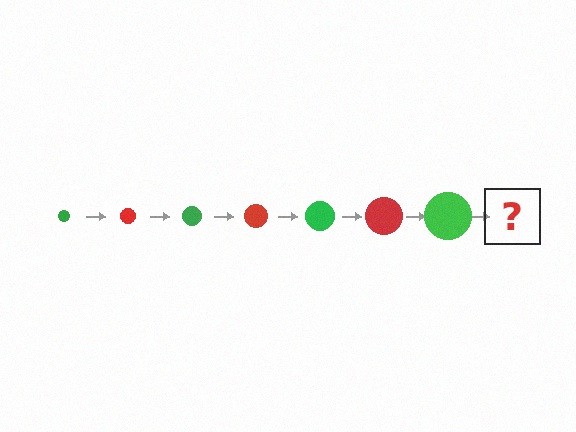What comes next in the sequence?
The next element should be a red circle, larger than the previous one.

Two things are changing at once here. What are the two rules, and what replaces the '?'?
The two rules are that the circle grows larger each step and the color cycles through green and red. The '?' should be a red circle, larger than the previous one.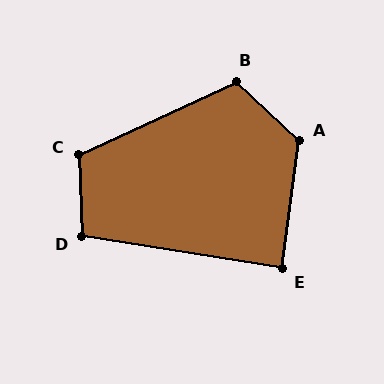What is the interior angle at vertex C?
Approximately 113 degrees (obtuse).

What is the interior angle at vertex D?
Approximately 101 degrees (obtuse).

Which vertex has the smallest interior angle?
E, at approximately 88 degrees.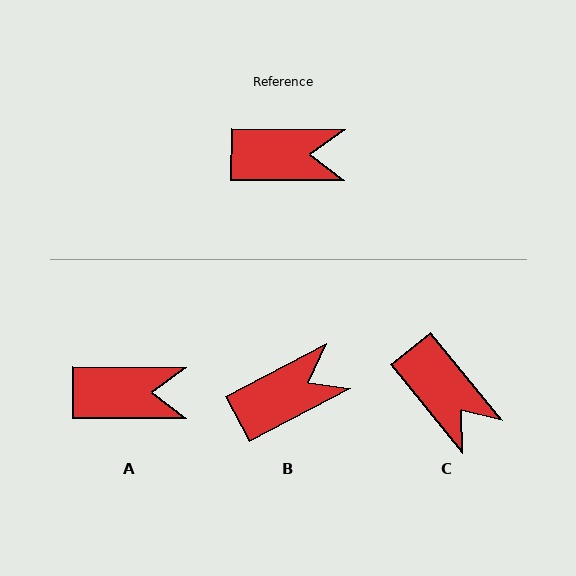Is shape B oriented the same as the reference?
No, it is off by about 28 degrees.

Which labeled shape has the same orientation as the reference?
A.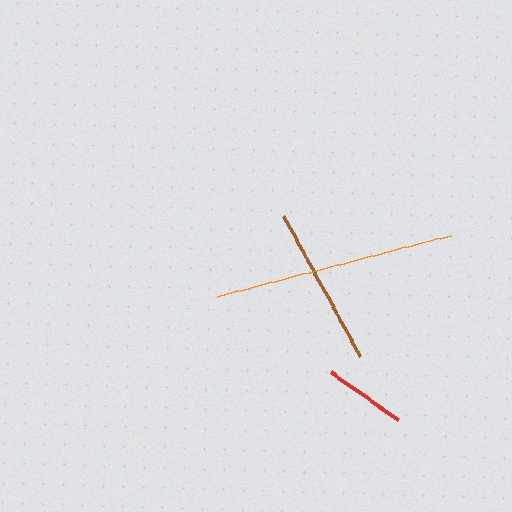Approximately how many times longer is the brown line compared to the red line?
The brown line is approximately 1.9 times the length of the red line.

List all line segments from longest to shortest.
From longest to shortest: orange, brown, red.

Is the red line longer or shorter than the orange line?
The orange line is longer than the red line.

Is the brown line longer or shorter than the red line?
The brown line is longer than the red line.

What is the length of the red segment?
The red segment is approximately 83 pixels long.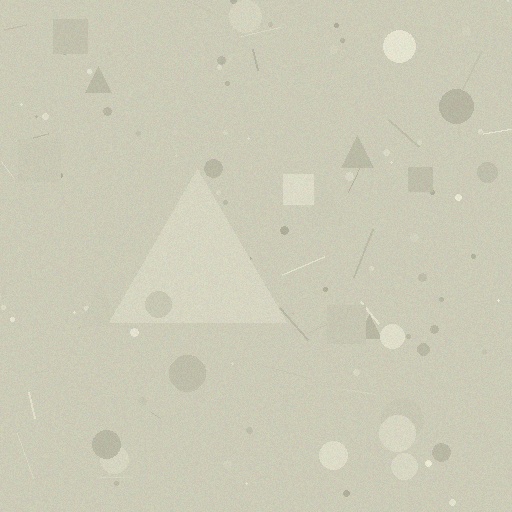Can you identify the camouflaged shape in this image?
The camouflaged shape is a triangle.